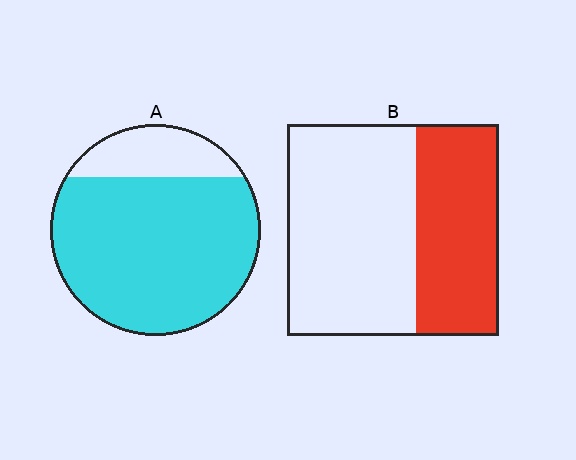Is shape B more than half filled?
No.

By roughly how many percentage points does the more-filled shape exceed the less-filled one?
By roughly 40 percentage points (A over B).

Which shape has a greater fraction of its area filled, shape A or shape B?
Shape A.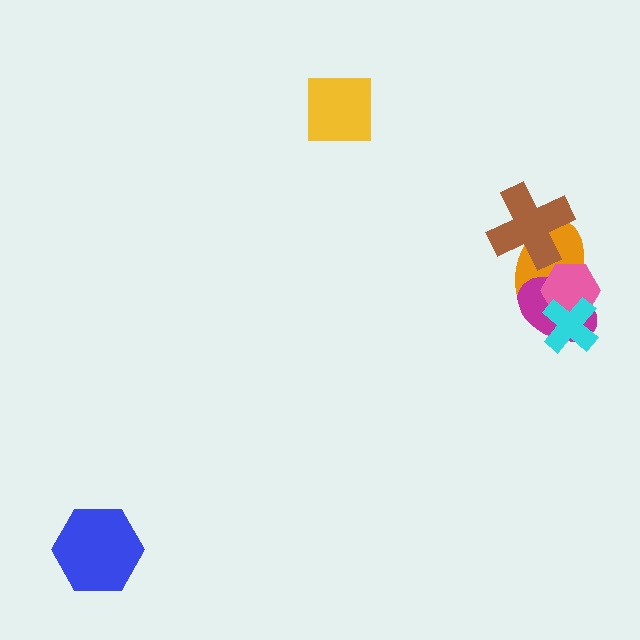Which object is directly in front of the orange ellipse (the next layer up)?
The magenta ellipse is directly in front of the orange ellipse.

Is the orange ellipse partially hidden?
Yes, it is partially covered by another shape.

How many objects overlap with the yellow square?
0 objects overlap with the yellow square.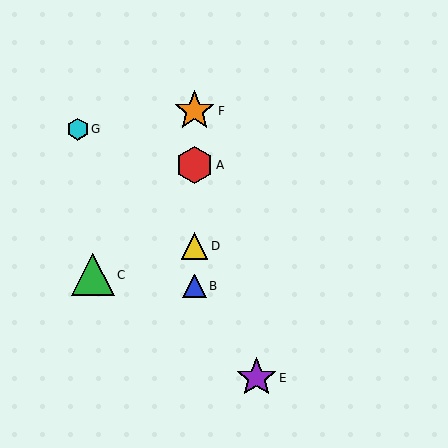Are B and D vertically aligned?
Yes, both are at x≈194.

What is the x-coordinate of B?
Object B is at x≈194.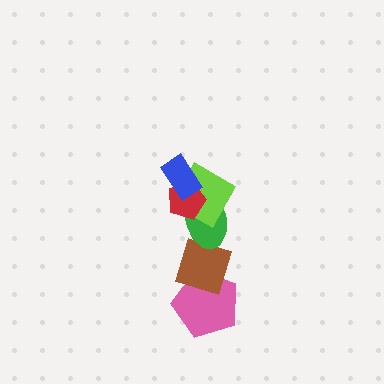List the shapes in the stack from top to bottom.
From top to bottom: the blue rectangle, the red pentagon, the lime square, the green ellipse, the brown diamond, the pink pentagon.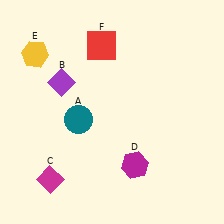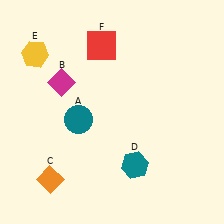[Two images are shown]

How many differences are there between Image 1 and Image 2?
There are 3 differences between the two images.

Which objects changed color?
B changed from purple to magenta. C changed from magenta to orange. D changed from magenta to teal.